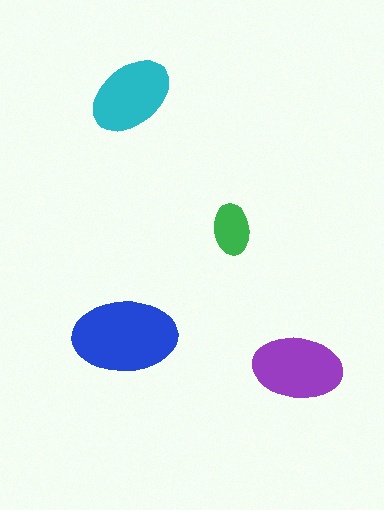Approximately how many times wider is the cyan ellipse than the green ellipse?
About 1.5 times wider.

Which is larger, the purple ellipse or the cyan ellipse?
The purple one.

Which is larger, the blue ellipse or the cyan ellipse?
The blue one.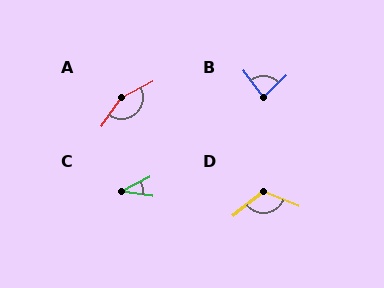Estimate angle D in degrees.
Approximately 119 degrees.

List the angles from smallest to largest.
C (34°), B (82°), D (119°), A (152°).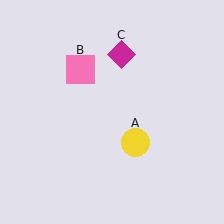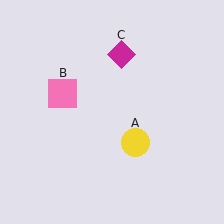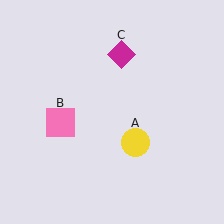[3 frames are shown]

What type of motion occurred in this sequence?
The pink square (object B) rotated counterclockwise around the center of the scene.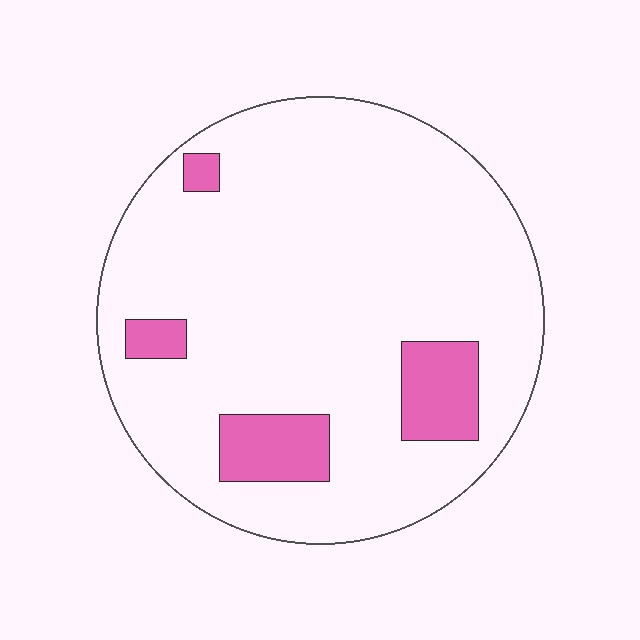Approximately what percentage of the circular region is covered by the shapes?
Approximately 10%.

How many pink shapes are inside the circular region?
4.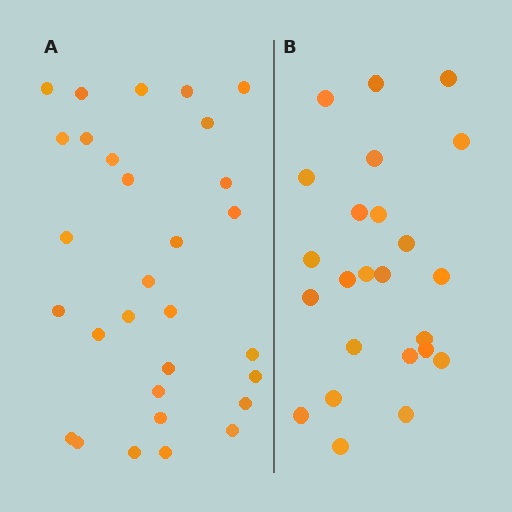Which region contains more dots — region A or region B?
Region A (the left region) has more dots.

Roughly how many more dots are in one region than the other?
Region A has about 6 more dots than region B.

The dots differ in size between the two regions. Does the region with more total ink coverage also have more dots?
No. Region B has more total ink coverage because its dots are larger, but region A actually contains more individual dots. Total area can be misleading — the number of items is what matters here.